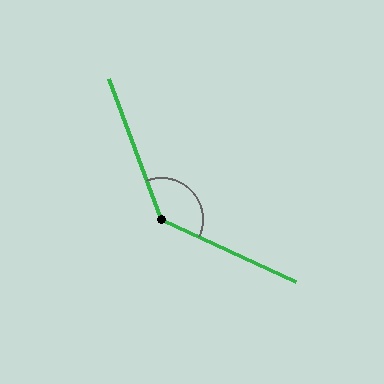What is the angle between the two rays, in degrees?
Approximately 135 degrees.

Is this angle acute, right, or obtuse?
It is obtuse.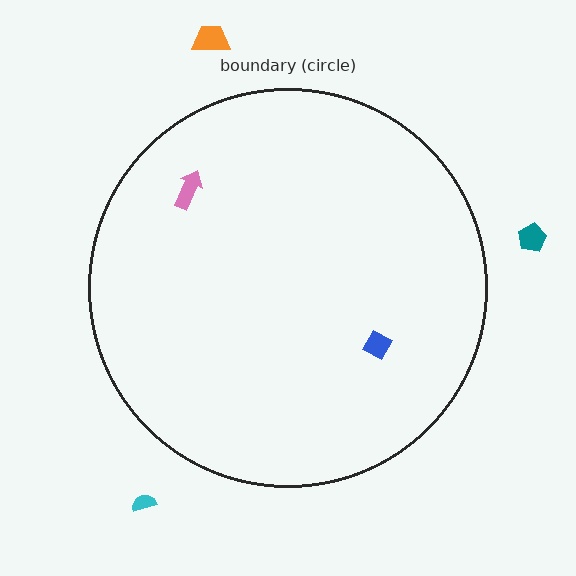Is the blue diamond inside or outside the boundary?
Inside.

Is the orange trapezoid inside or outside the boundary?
Outside.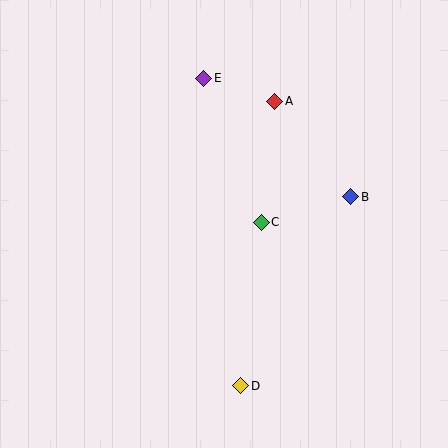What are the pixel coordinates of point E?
Point E is at (204, 78).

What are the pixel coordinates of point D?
Point D is at (241, 386).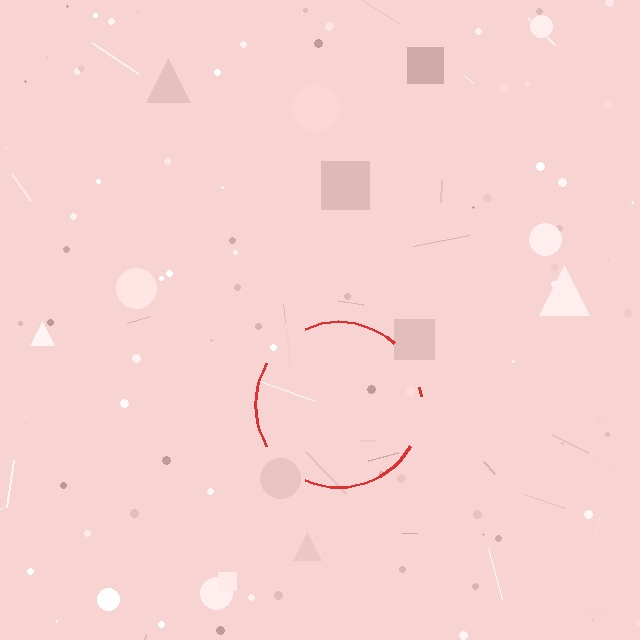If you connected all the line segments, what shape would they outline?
They would outline a circle.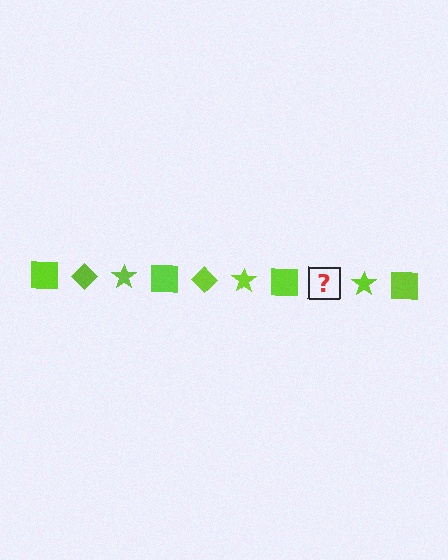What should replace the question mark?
The question mark should be replaced with a lime diamond.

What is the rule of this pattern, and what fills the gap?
The rule is that the pattern cycles through square, diamond, star shapes in lime. The gap should be filled with a lime diamond.